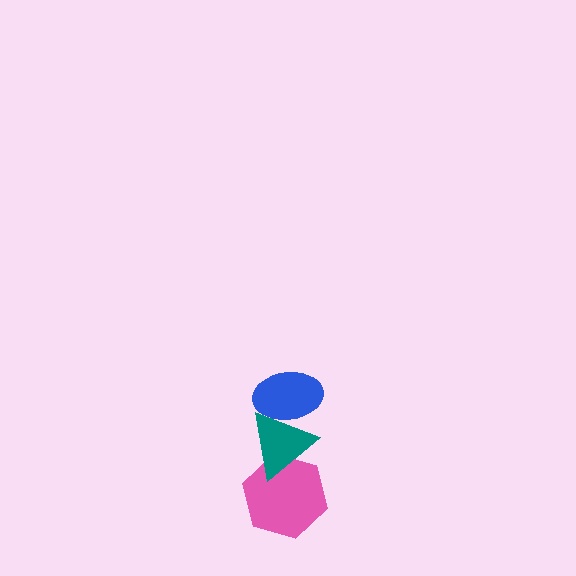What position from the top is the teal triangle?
The teal triangle is 2nd from the top.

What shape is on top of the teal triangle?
The blue ellipse is on top of the teal triangle.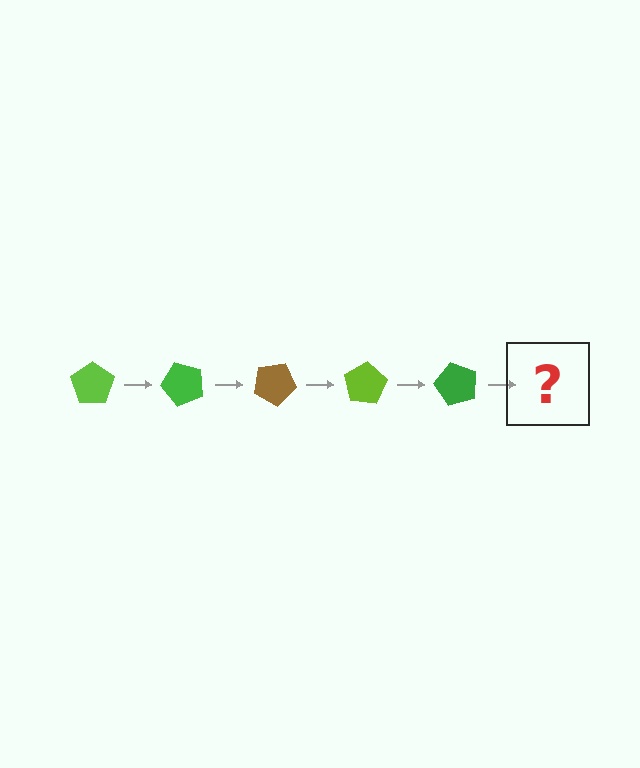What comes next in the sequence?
The next element should be a brown pentagon, rotated 250 degrees from the start.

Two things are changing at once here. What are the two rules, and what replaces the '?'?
The two rules are that it rotates 50 degrees each step and the color cycles through lime, green, and brown. The '?' should be a brown pentagon, rotated 250 degrees from the start.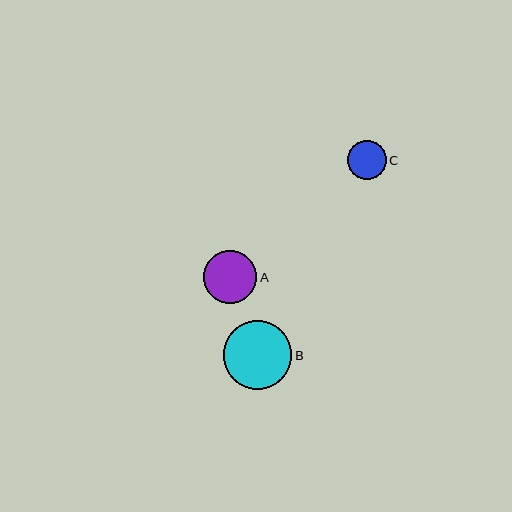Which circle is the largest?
Circle B is the largest with a size of approximately 68 pixels.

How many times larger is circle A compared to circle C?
Circle A is approximately 1.4 times the size of circle C.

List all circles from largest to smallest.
From largest to smallest: B, A, C.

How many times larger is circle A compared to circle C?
Circle A is approximately 1.4 times the size of circle C.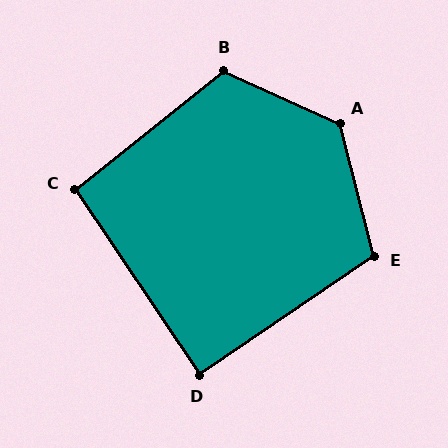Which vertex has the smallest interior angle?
D, at approximately 89 degrees.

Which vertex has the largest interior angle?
A, at approximately 129 degrees.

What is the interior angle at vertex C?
Approximately 95 degrees (approximately right).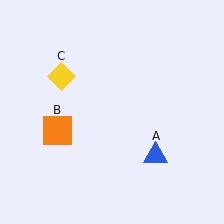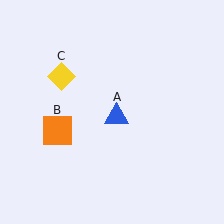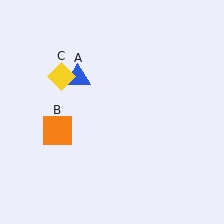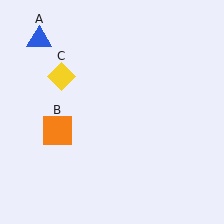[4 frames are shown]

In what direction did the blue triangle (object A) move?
The blue triangle (object A) moved up and to the left.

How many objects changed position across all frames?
1 object changed position: blue triangle (object A).